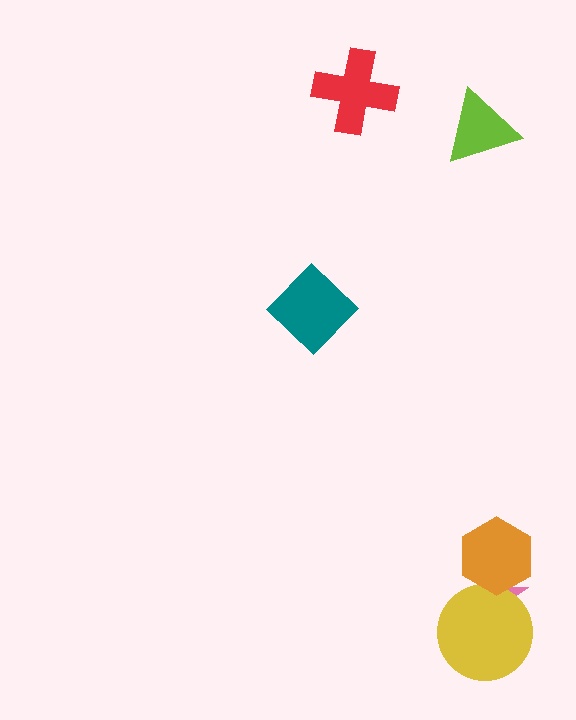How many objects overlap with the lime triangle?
0 objects overlap with the lime triangle.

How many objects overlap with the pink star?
2 objects overlap with the pink star.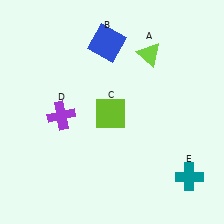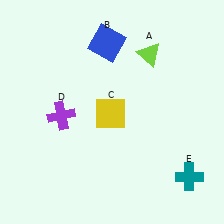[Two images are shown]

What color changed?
The square (C) changed from lime in Image 1 to yellow in Image 2.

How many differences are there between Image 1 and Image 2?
There is 1 difference between the two images.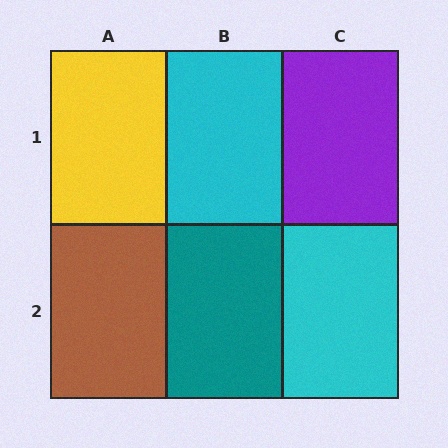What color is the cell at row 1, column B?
Cyan.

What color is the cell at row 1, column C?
Purple.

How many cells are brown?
1 cell is brown.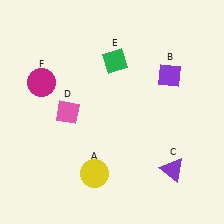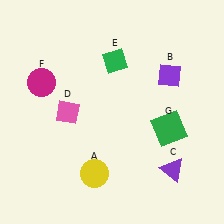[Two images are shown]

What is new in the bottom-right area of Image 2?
A green square (G) was added in the bottom-right area of Image 2.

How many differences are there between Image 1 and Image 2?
There is 1 difference between the two images.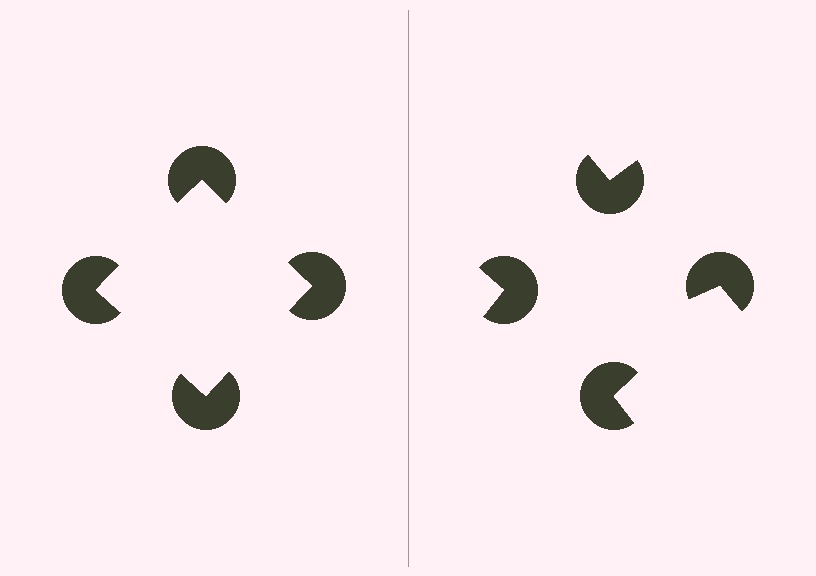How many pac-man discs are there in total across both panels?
8 — 4 on each side.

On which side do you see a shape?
An illusory square appears on the left side. On the right side the wedge cuts are rotated, so no coherent shape forms.